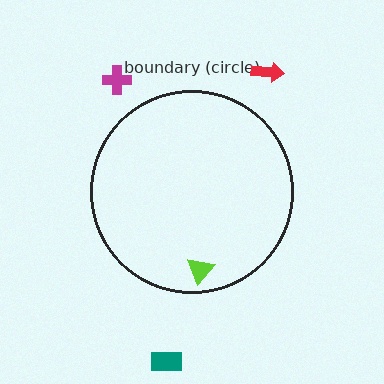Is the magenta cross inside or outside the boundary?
Outside.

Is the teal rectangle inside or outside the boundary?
Outside.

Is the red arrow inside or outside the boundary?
Outside.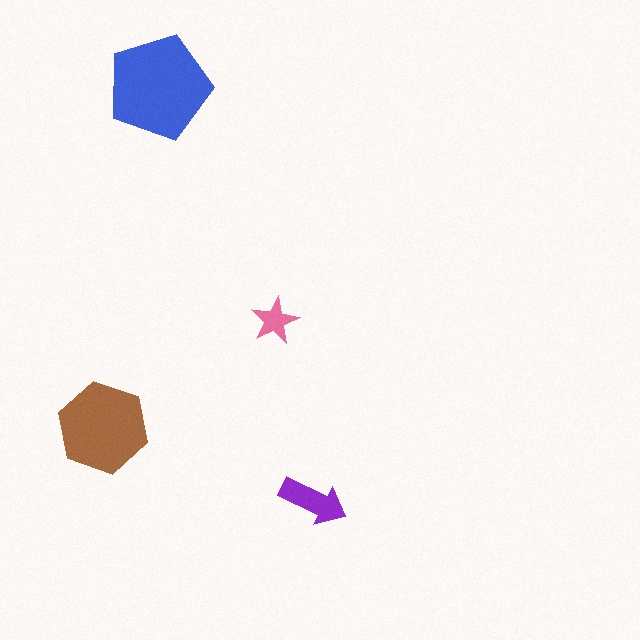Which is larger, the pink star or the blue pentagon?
The blue pentagon.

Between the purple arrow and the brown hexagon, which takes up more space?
The brown hexagon.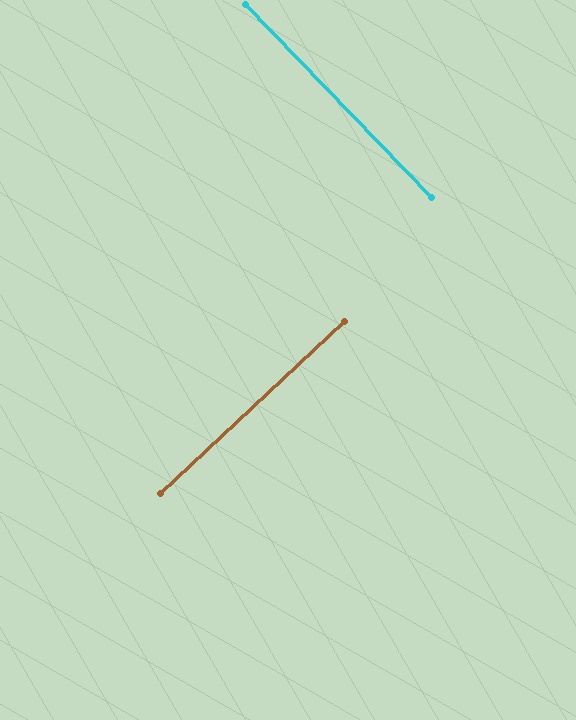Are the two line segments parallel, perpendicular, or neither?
Perpendicular — they meet at approximately 89°.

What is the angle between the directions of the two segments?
Approximately 89 degrees.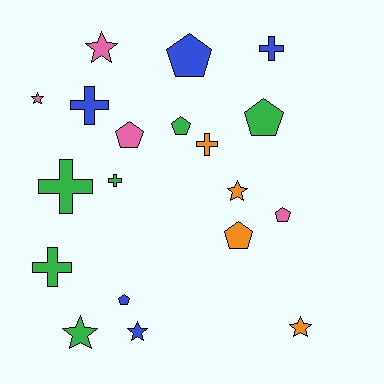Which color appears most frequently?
Green, with 6 objects.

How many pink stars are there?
There are 2 pink stars.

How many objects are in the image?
There are 19 objects.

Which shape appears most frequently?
Pentagon, with 7 objects.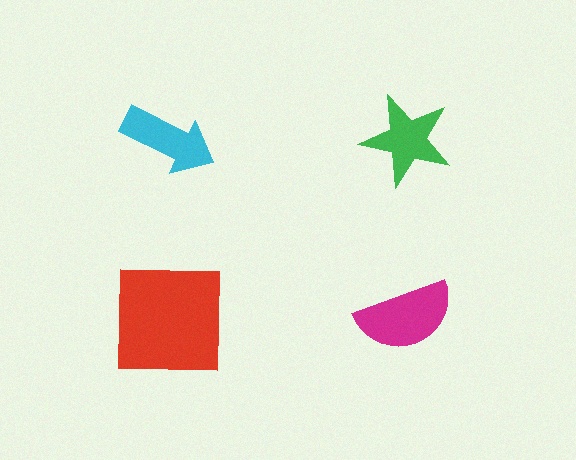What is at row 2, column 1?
A red square.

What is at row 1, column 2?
A green star.